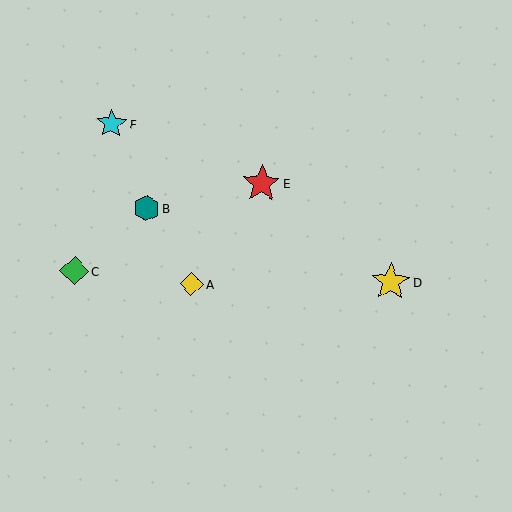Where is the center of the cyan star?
The center of the cyan star is at (112, 124).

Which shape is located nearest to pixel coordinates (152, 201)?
The teal hexagon (labeled B) at (146, 208) is nearest to that location.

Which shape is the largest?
The yellow star (labeled D) is the largest.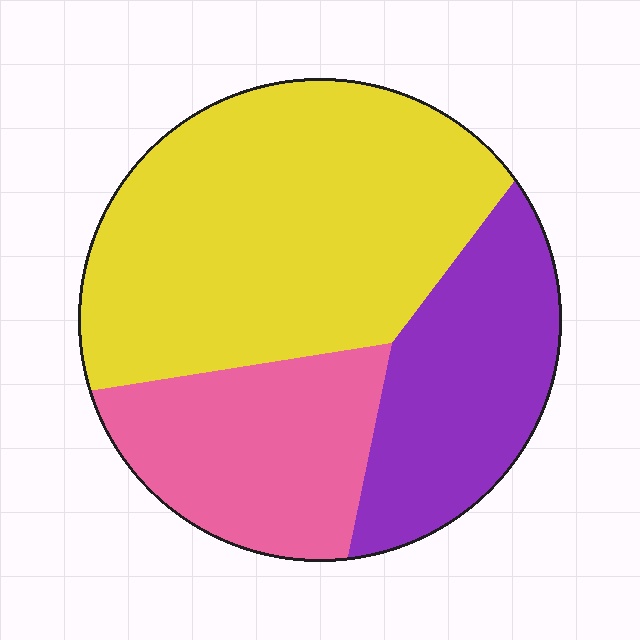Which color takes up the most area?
Yellow, at roughly 50%.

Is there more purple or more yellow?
Yellow.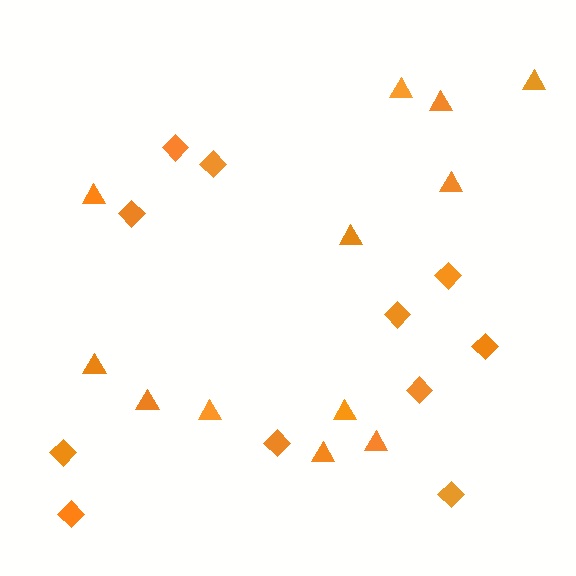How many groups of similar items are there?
There are 2 groups: one group of diamonds (11) and one group of triangles (12).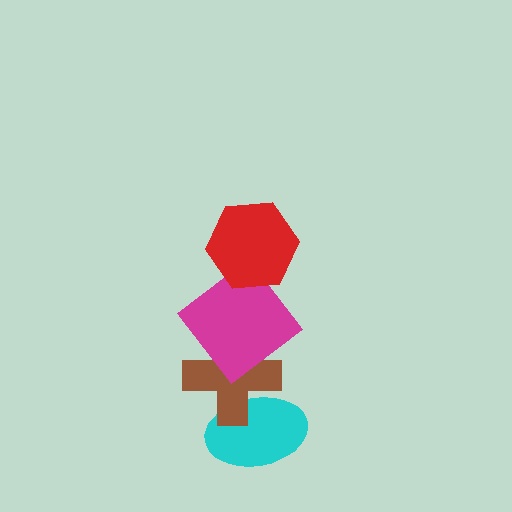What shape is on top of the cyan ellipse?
The brown cross is on top of the cyan ellipse.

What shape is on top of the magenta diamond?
The red hexagon is on top of the magenta diamond.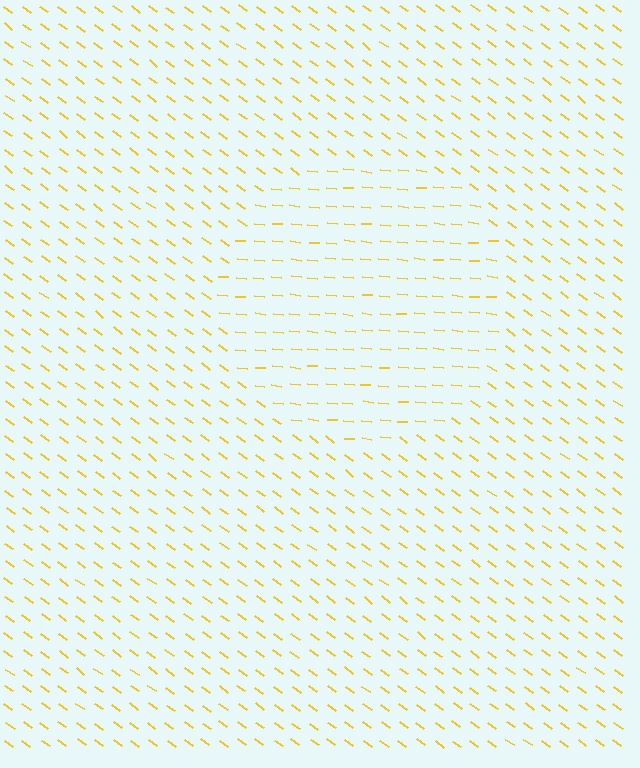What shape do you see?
I see a circle.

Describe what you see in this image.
The image is filled with small yellow line segments. A circle region in the image has lines oriented differently from the surrounding lines, creating a visible texture boundary.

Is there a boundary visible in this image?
Yes, there is a texture boundary formed by a change in line orientation.